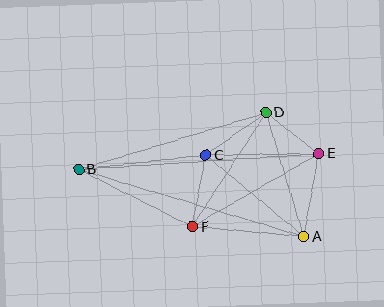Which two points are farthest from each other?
Points B and E are farthest from each other.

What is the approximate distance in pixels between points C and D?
The distance between C and D is approximately 74 pixels.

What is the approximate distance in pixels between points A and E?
The distance between A and E is approximately 85 pixels.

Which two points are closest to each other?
Points D and E are closest to each other.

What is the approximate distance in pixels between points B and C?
The distance between B and C is approximately 128 pixels.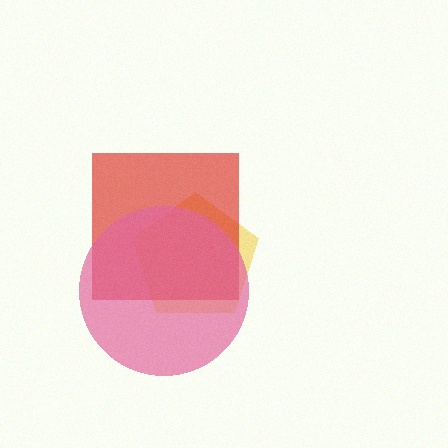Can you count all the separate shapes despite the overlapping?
Yes, there are 3 separate shapes.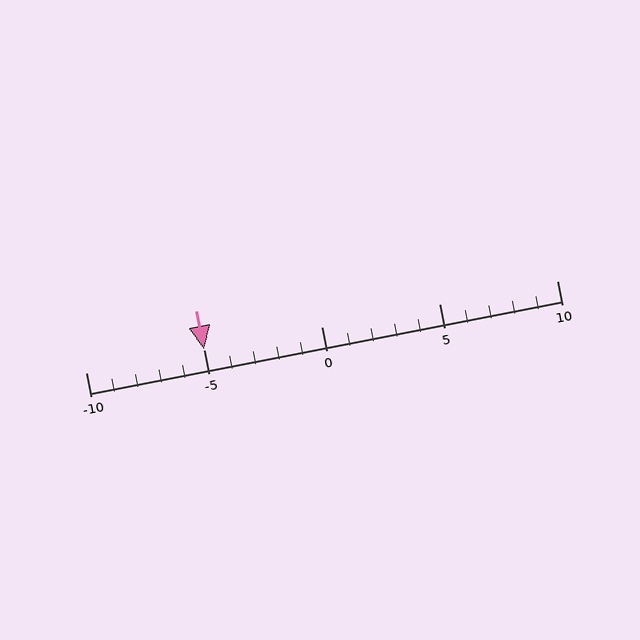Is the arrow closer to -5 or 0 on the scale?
The arrow is closer to -5.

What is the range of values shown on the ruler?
The ruler shows values from -10 to 10.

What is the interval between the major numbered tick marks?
The major tick marks are spaced 5 units apart.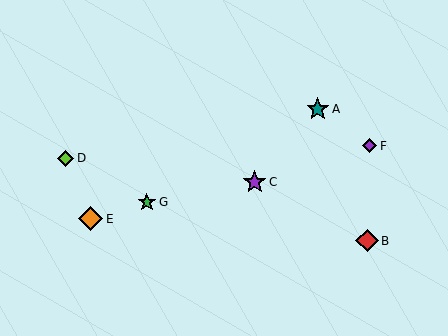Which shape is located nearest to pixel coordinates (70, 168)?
The lime diamond (labeled D) at (66, 158) is nearest to that location.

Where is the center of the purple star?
The center of the purple star is at (255, 182).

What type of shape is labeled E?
Shape E is an orange diamond.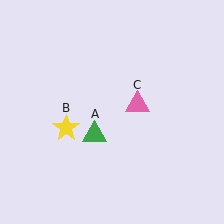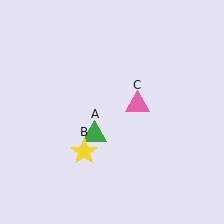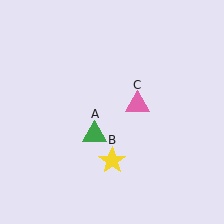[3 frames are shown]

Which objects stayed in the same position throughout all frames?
Green triangle (object A) and pink triangle (object C) remained stationary.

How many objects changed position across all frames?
1 object changed position: yellow star (object B).